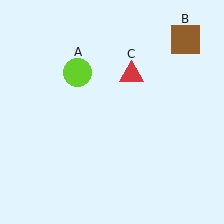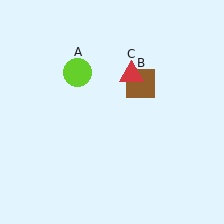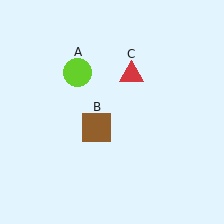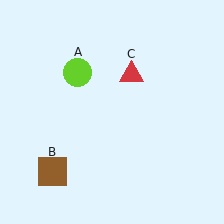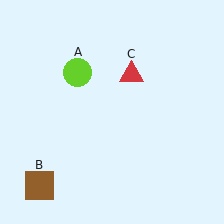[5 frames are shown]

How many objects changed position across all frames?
1 object changed position: brown square (object B).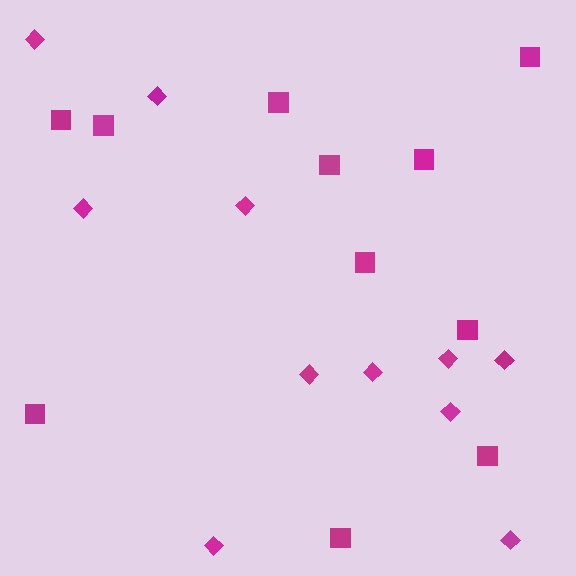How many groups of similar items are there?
There are 2 groups: one group of diamonds (11) and one group of squares (11).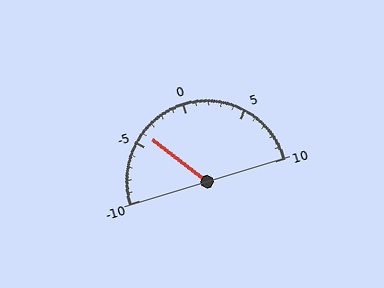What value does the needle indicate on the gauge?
The needle indicates approximately -4.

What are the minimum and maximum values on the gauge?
The gauge ranges from -10 to 10.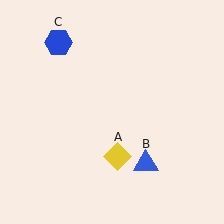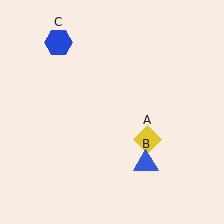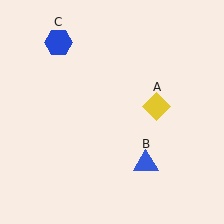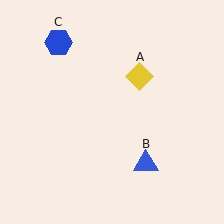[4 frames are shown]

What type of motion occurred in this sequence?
The yellow diamond (object A) rotated counterclockwise around the center of the scene.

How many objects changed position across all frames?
1 object changed position: yellow diamond (object A).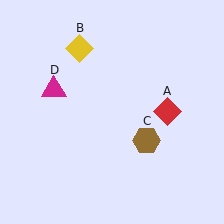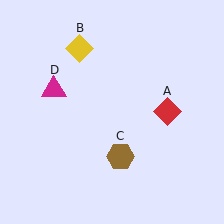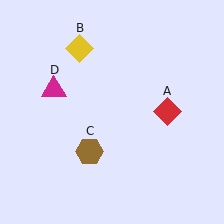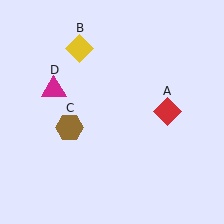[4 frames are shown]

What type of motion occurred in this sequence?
The brown hexagon (object C) rotated clockwise around the center of the scene.